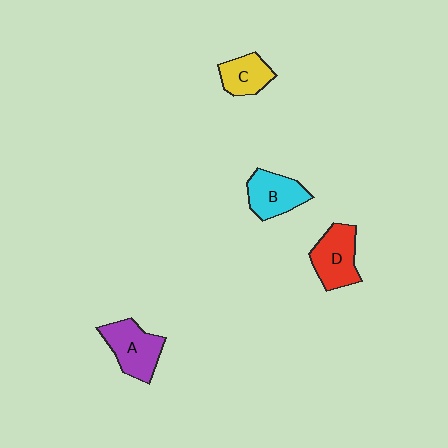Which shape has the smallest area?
Shape C (yellow).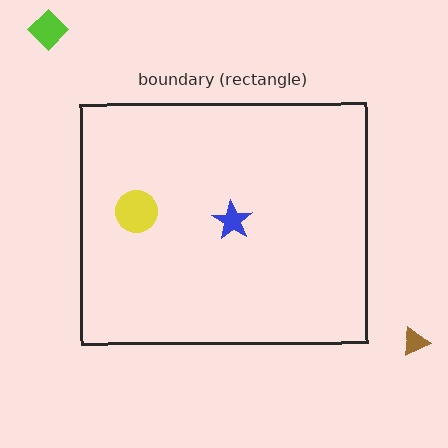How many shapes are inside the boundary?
2 inside, 2 outside.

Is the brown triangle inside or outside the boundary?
Outside.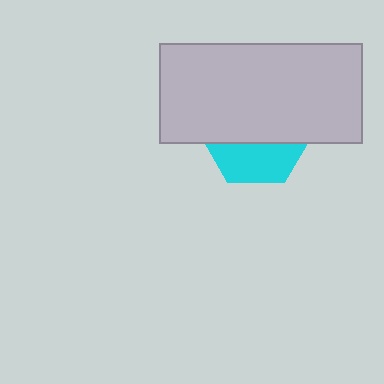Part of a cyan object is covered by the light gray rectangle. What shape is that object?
It is a hexagon.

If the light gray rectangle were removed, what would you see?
You would see the complete cyan hexagon.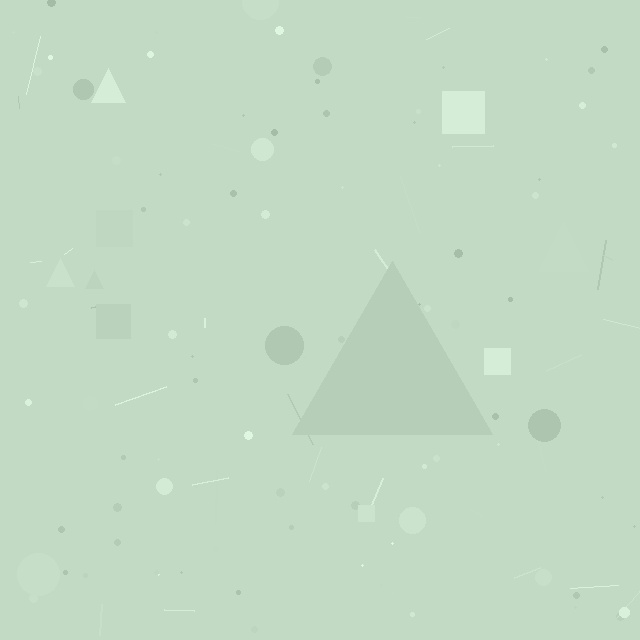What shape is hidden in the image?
A triangle is hidden in the image.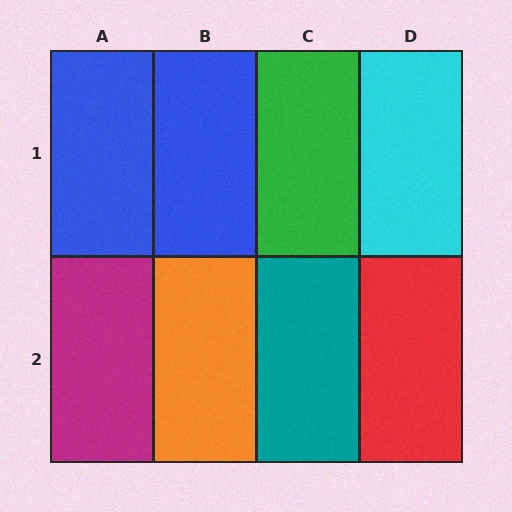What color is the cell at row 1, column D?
Cyan.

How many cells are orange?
1 cell is orange.